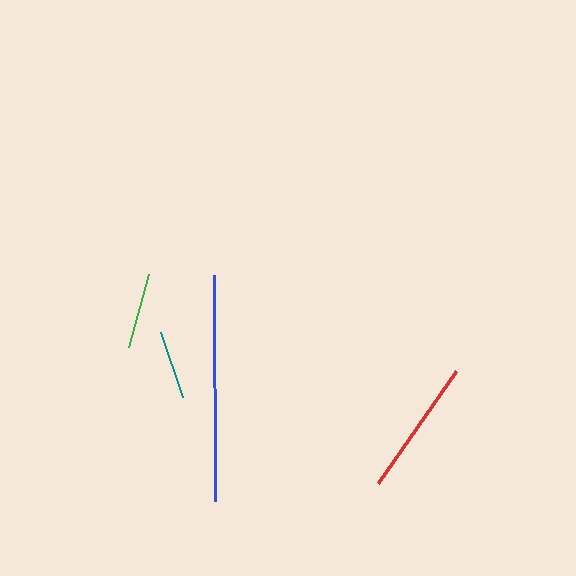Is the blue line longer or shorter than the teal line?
The blue line is longer than the teal line.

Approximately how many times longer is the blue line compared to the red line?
The blue line is approximately 1.7 times the length of the red line.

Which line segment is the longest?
The blue line is the longest at approximately 226 pixels.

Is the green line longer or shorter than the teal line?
The green line is longer than the teal line.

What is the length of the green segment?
The green segment is approximately 76 pixels long.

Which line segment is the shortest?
The teal line is the shortest at approximately 68 pixels.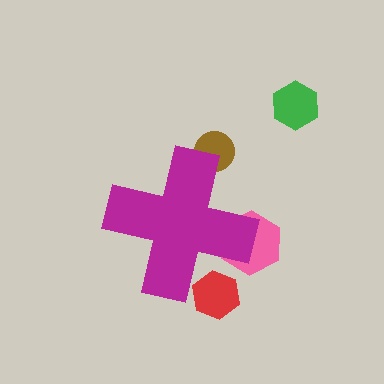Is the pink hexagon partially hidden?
Yes, the pink hexagon is partially hidden behind the magenta cross.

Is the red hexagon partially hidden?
Yes, the red hexagon is partially hidden behind the magenta cross.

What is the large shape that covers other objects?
A magenta cross.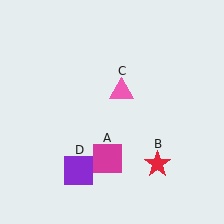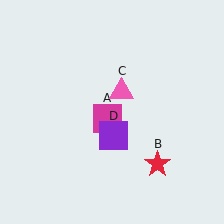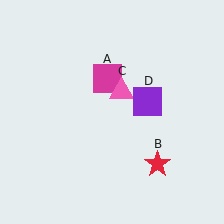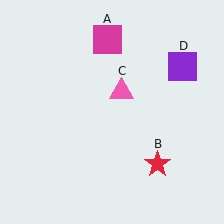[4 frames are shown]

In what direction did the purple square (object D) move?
The purple square (object D) moved up and to the right.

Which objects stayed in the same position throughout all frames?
Red star (object B) and pink triangle (object C) remained stationary.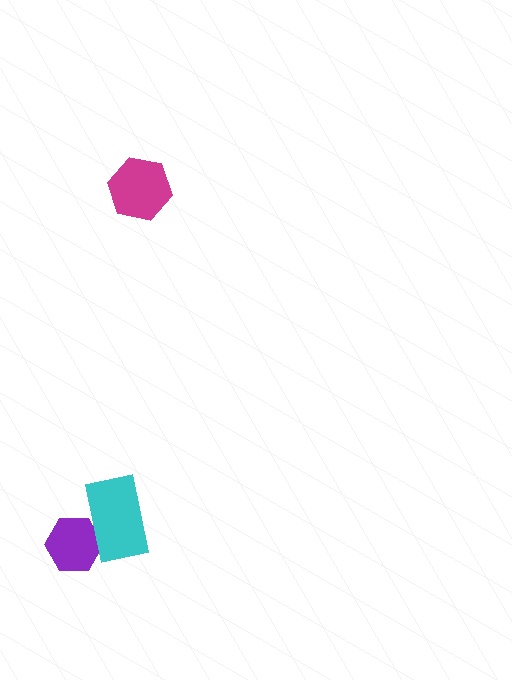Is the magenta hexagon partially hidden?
No, no other shape covers it.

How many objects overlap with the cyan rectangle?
1 object overlaps with the cyan rectangle.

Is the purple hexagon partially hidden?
Yes, it is partially covered by another shape.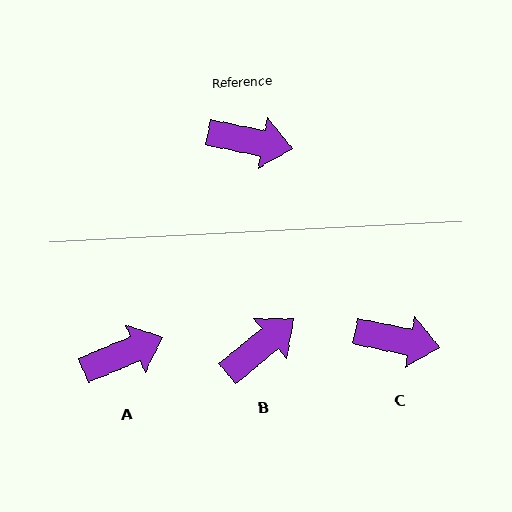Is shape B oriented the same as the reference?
No, it is off by about 51 degrees.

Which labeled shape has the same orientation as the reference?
C.